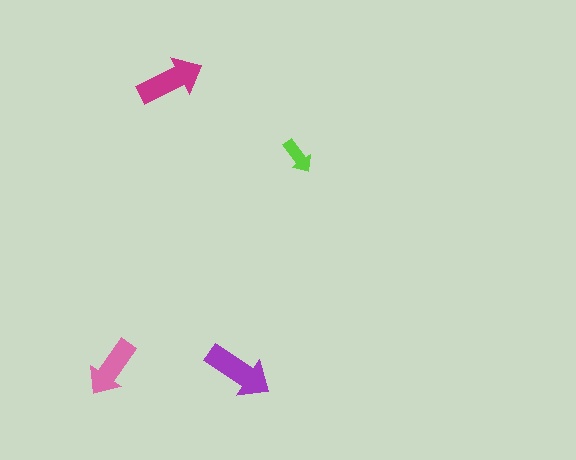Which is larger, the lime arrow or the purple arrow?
The purple one.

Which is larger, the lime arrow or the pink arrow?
The pink one.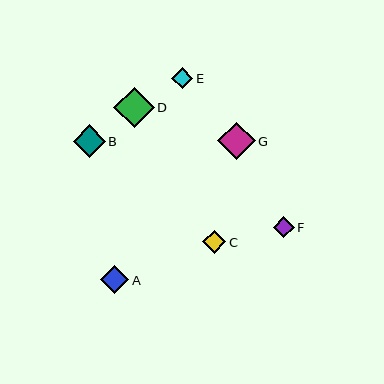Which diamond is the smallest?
Diamond E is the smallest with a size of approximately 21 pixels.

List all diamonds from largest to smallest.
From largest to smallest: D, G, B, A, C, F, E.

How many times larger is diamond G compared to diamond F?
Diamond G is approximately 1.8 times the size of diamond F.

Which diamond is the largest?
Diamond D is the largest with a size of approximately 40 pixels.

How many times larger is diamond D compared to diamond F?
Diamond D is approximately 1.9 times the size of diamond F.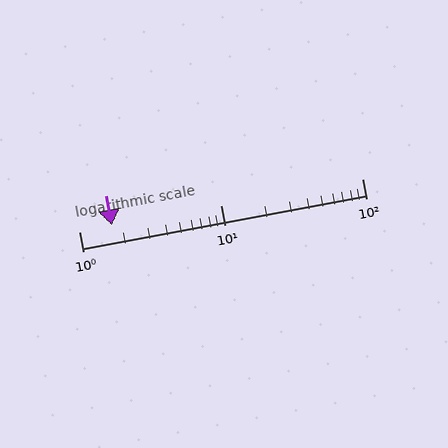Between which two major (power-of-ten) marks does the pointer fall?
The pointer is between 1 and 10.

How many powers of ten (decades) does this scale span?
The scale spans 2 decades, from 1 to 100.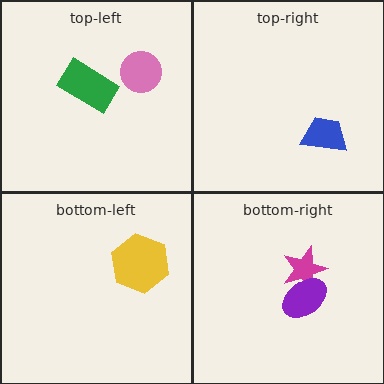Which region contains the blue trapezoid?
The top-right region.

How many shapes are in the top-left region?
2.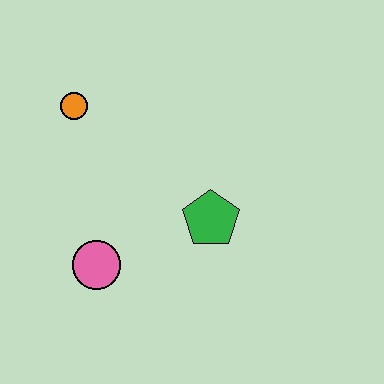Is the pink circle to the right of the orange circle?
Yes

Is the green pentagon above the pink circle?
Yes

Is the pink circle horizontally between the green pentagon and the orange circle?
Yes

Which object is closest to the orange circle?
The pink circle is closest to the orange circle.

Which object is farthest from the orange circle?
The green pentagon is farthest from the orange circle.